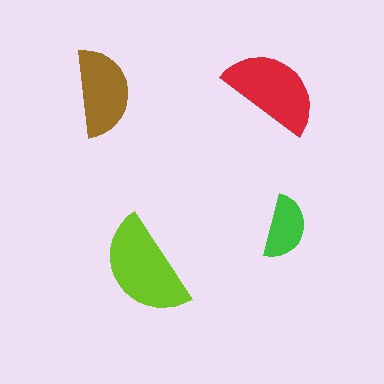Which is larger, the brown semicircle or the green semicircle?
The brown one.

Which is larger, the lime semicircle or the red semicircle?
The lime one.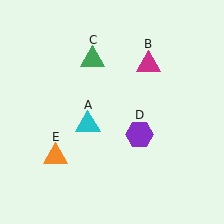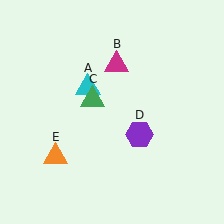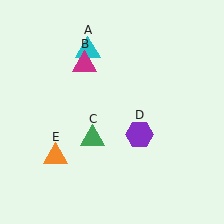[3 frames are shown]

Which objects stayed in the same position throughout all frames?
Purple hexagon (object D) and orange triangle (object E) remained stationary.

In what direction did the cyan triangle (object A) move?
The cyan triangle (object A) moved up.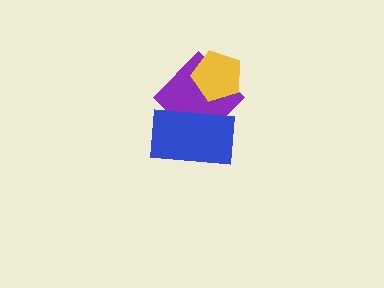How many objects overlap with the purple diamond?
2 objects overlap with the purple diamond.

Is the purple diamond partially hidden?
Yes, it is partially covered by another shape.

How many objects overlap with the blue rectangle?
1 object overlaps with the blue rectangle.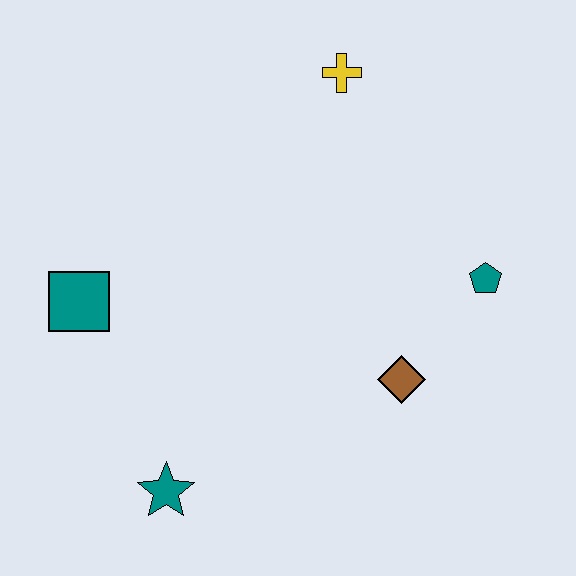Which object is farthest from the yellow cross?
The teal star is farthest from the yellow cross.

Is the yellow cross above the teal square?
Yes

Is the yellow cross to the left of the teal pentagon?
Yes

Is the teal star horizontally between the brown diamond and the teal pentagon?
No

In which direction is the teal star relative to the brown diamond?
The teal star is to the left of the brown diamond.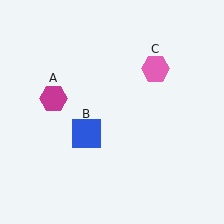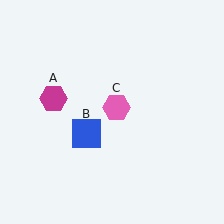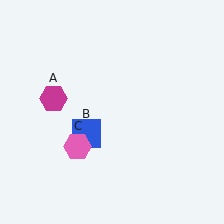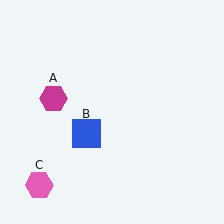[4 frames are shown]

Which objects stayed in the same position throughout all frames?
Magenta hexagon (object A) and blue square (object B) remained stationary.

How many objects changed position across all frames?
1 object changed position: pink hexagon (object C).